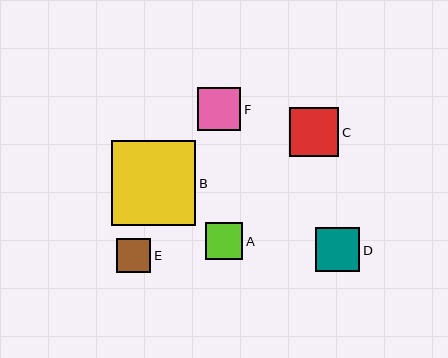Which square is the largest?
Square B is the largest with a size of approximately 85 pixels.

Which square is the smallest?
Square E is the smallest with a size of approximately 34 pixels.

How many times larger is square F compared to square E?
Square F is approximately 1.3 times the size of square E.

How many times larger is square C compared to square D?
Square C is approximately 1.1 times the size of square D.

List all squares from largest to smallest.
From largest to smallest: B, C, D, F, A, E.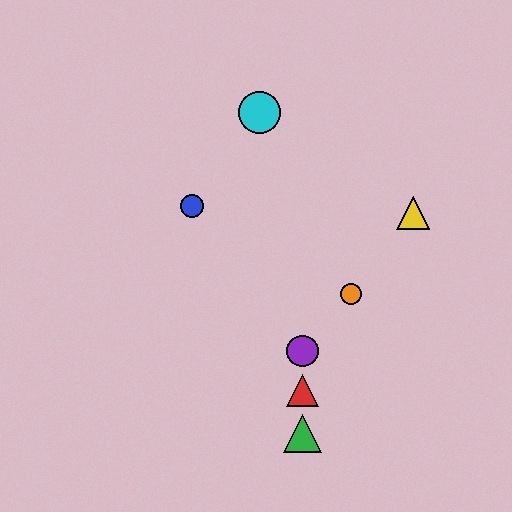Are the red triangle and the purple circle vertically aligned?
Yes, both are at x≈302.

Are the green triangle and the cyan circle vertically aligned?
No, the green triangle is at x≈302 and the cyan circle is at x≈259.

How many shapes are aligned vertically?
3 shapes (the red triangle, the green triangle, the purple circle) are aligned vertically.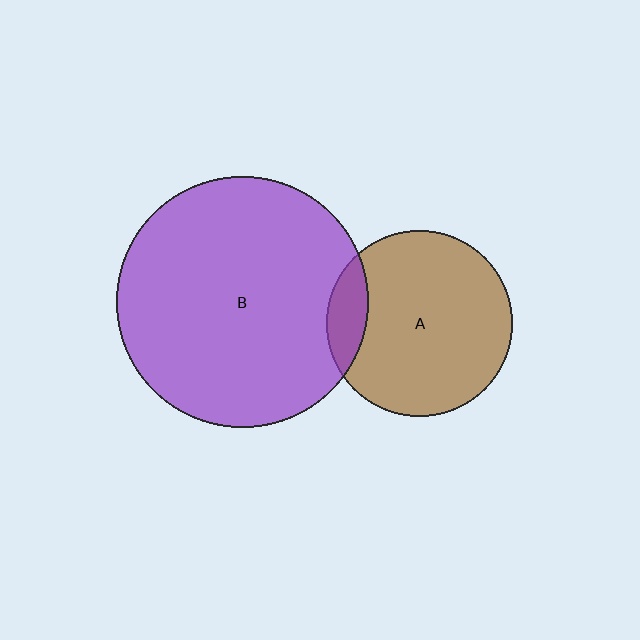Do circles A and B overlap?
Yes.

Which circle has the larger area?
Circle B (purple).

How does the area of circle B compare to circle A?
Approximately 1.8 times.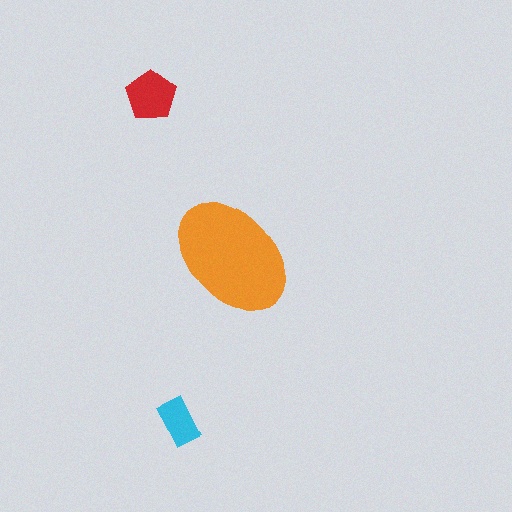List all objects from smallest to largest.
The cyan rectangle, the red pentagon, the orange ellipse.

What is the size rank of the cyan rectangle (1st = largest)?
3rd.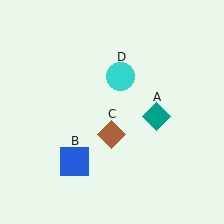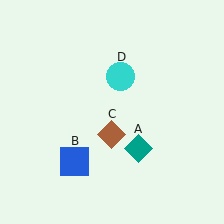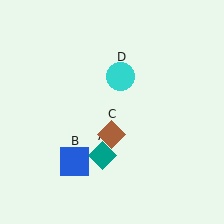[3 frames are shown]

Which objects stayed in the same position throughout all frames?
Blue square (object B) and brown diamond (object C) and cyan circle (object D) remained stationary.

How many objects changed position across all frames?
1 object changed position: teal diamond (object A).